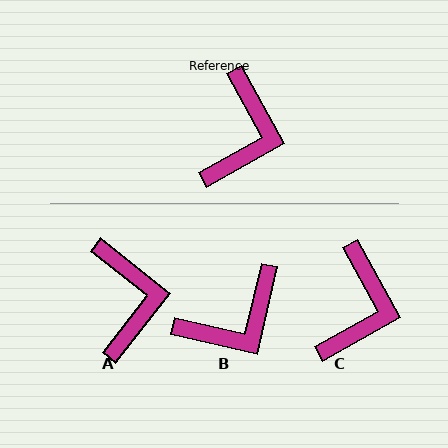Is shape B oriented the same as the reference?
No, it is off by about 42 degrees.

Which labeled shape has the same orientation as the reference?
C.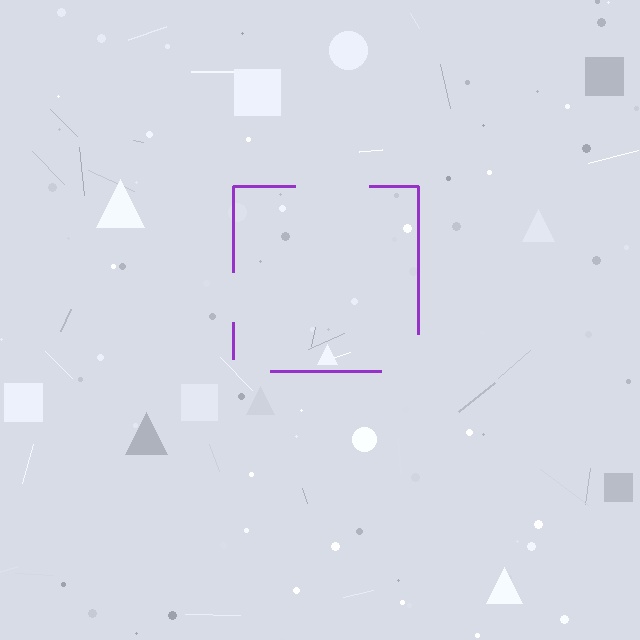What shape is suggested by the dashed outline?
The dashed outline suggests a square.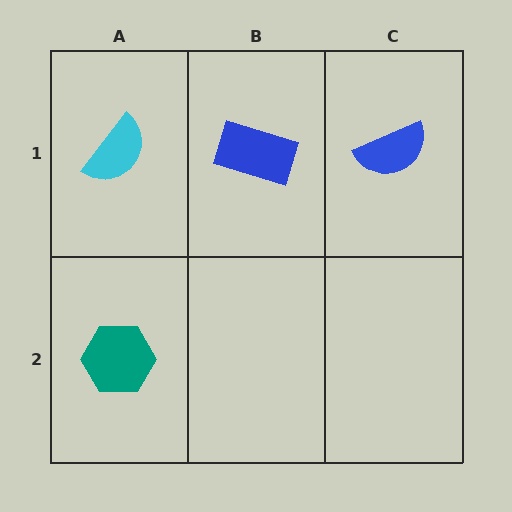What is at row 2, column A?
A teal hexagon.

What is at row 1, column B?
A blue rectangle.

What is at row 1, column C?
A blue semicircle.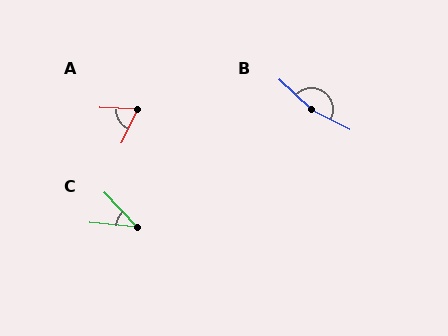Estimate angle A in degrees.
Approximately 65 degrees.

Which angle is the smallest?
C, at approximately 42 degrees.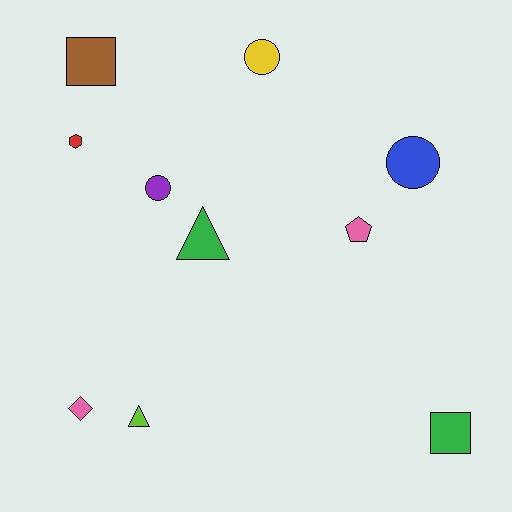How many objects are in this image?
There are 10 objects.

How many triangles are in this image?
There are 2 triangles.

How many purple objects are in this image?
There is 1 purple object.